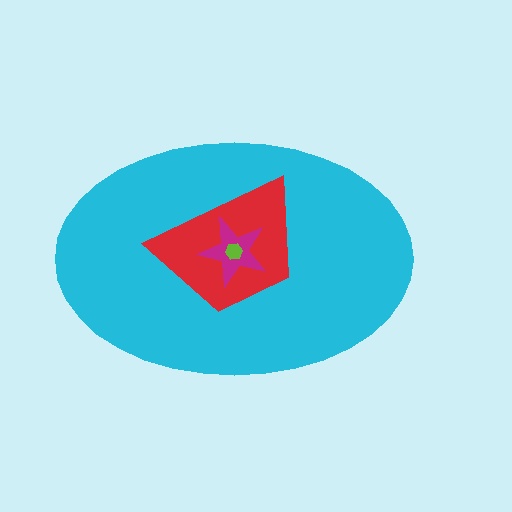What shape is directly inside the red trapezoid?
The magenta star.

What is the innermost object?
The lime hexagon.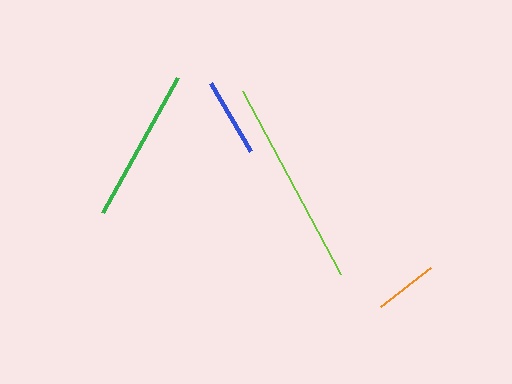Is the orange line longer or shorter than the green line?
The green line is longer than the orange line.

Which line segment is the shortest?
The orange line is the shortest at approximately 63 pixels.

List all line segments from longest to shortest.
From longest to shortest: lime, green, blue, orange.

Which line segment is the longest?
The lime line is the longest at approximately 208 pixels.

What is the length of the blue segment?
The blue segment is approximately 79 pixels long.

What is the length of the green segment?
The green segment is approximately 155 pixels long.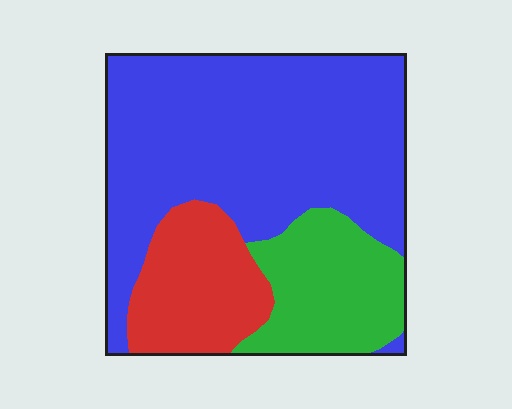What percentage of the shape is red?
Red takes up about one fifth (1/5) of the shape.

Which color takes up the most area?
Blue, at roughly 60%.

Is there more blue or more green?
Blue.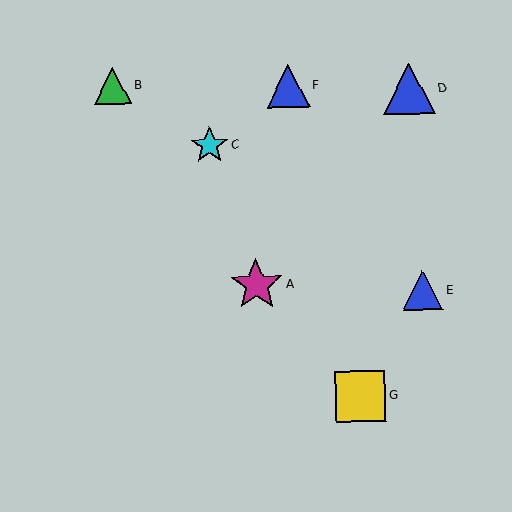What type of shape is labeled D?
Shape D is a blue triangle.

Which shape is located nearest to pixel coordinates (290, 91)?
The blue triangle (labeled F) at (288, 86) is nearest to that location.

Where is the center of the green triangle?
The center of the green triangle is at (113, 86).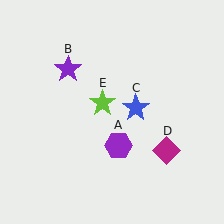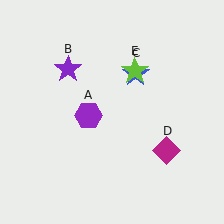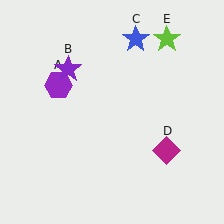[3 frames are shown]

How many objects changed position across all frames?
3 objects changed position: purple hexagon (object A), blue star (object C), lime star (object E).